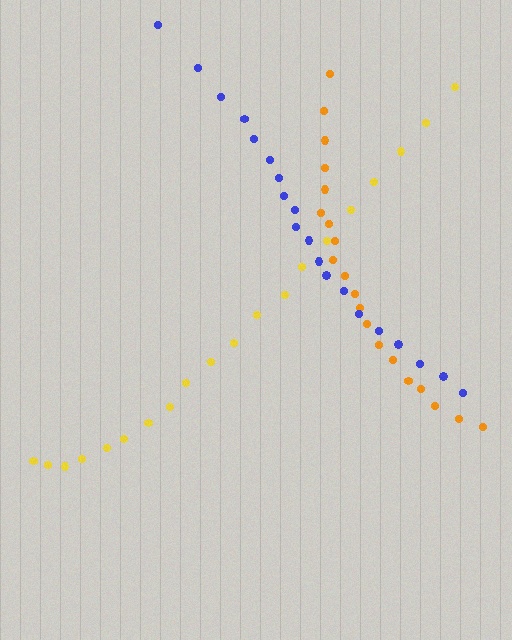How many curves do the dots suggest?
There are 3 distinct paths.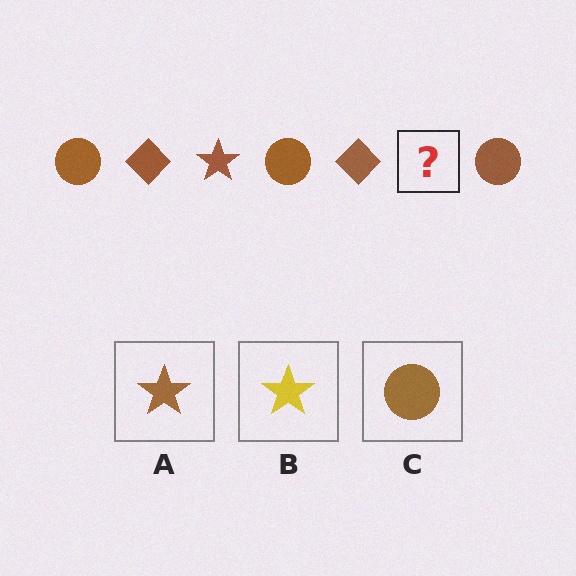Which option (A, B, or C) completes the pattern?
A.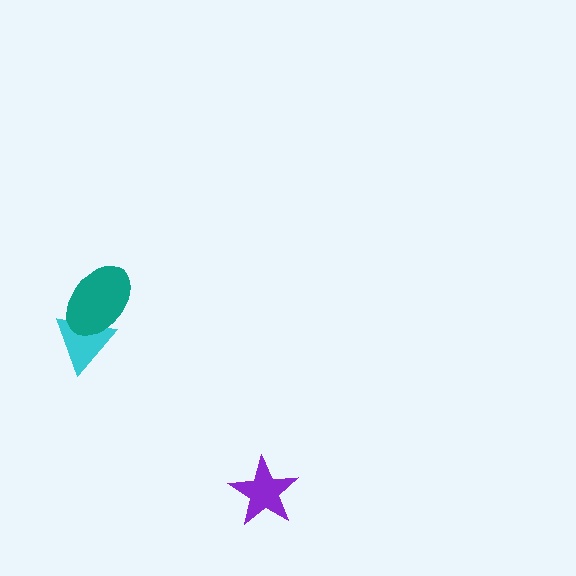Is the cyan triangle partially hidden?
Yes, it is partially covered by another shape.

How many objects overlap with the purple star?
0 objects overlap with the purple star.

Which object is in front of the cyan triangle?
The teal ellipse is in front of the cyan triangle.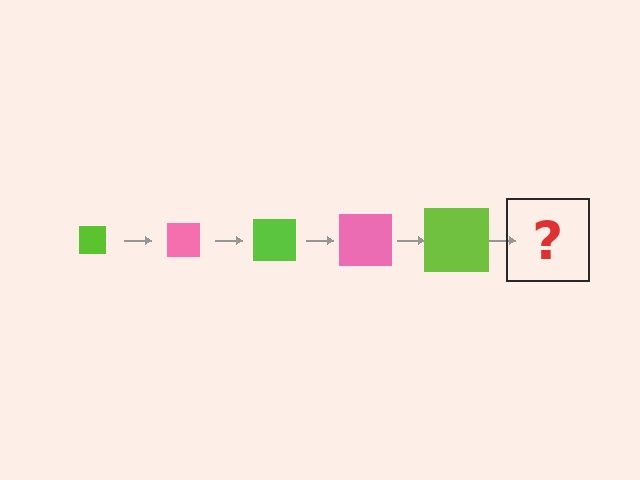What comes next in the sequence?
The next element should be a pink square, larger than the previous one.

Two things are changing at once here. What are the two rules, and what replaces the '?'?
The two rules are that the square grows larger each step and the color cycles through lime and pink. The '?' should be a pink square, larger than the previous one.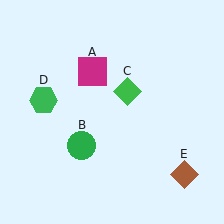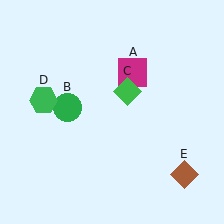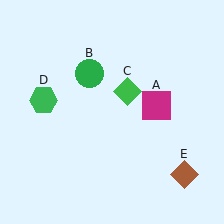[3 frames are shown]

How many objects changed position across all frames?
2 objects changed position: magenta square (object A), green circle (object B).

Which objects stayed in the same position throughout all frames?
Green diamond (object C) and green hexagon (object D) and brown diamond (object E) remained stationary.